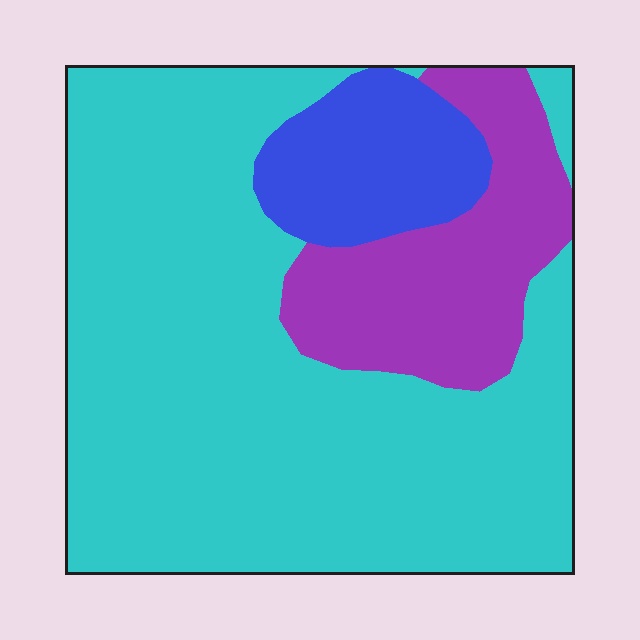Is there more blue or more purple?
Purple.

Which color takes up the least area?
Blue, at roughly 10%.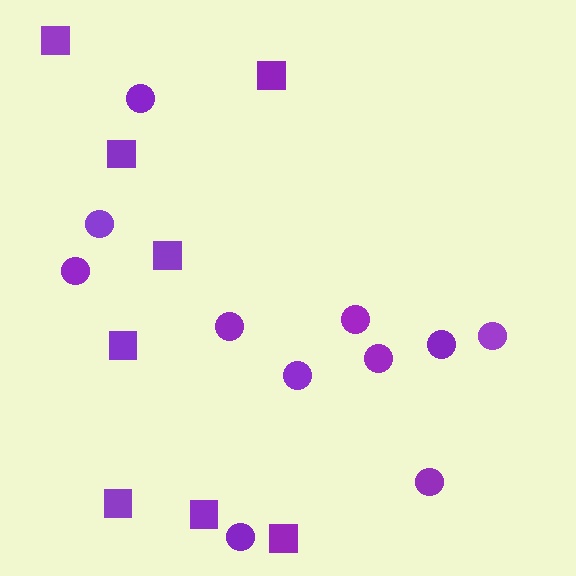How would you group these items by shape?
There are 2 groups: one group of squares (8) and one group of circles (11).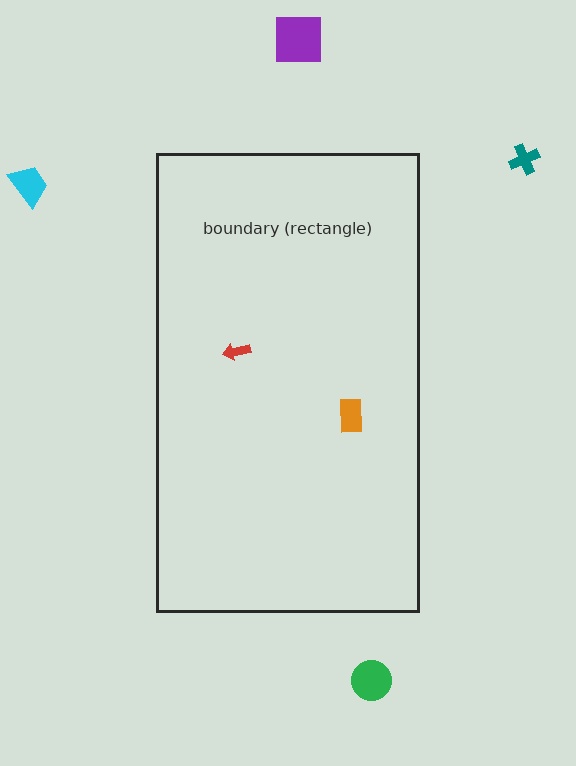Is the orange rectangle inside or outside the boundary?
Inside.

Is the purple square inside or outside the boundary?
Outside.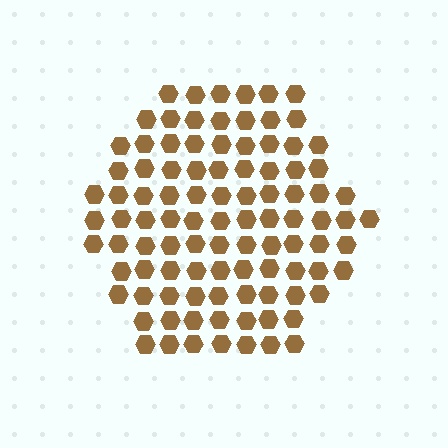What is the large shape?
The large shape is a hexagon.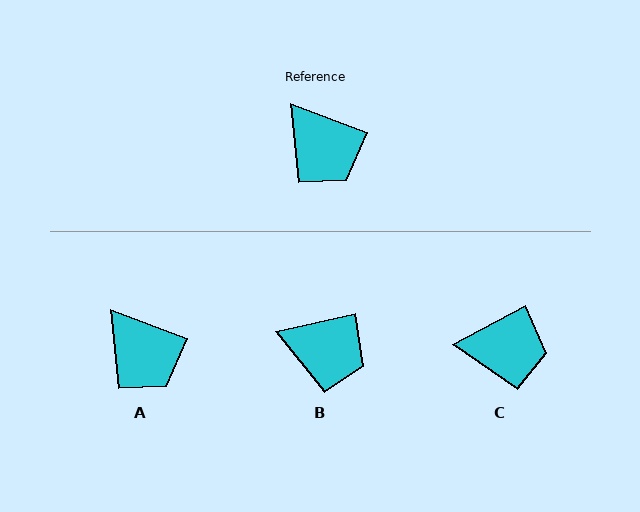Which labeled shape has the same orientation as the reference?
A.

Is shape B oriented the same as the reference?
No, it is off by about 32 degrees.